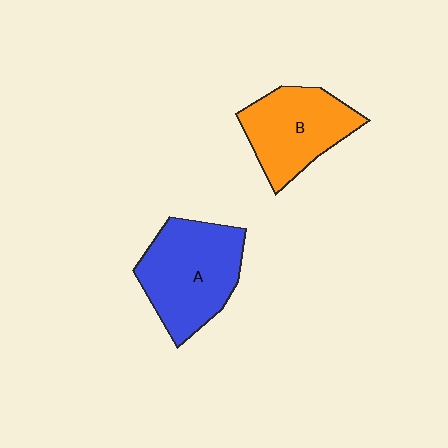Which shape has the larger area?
Shape A (blue).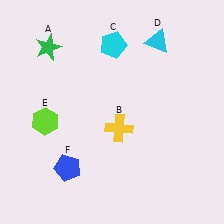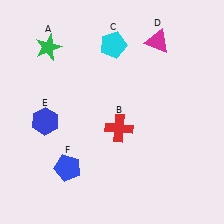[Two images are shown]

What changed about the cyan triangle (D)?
In Image 1, D is cyan. In Image 2, it changed to magenta.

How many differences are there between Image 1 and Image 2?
There are 3 differences between the two images.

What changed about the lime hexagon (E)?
In Image 1, E is lime. In Image 2, it changed to blue.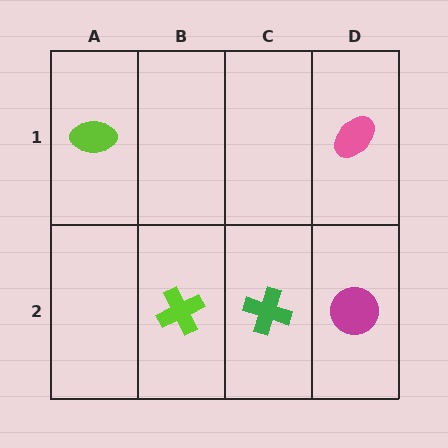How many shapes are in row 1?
2 shapes.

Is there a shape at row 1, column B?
No, that cell is empty.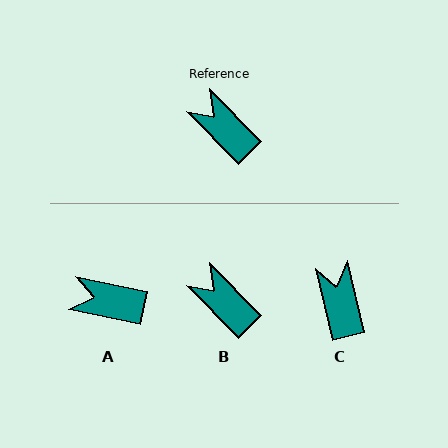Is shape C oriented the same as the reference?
No, it is off by about 31 degrees.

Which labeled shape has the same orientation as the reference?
B.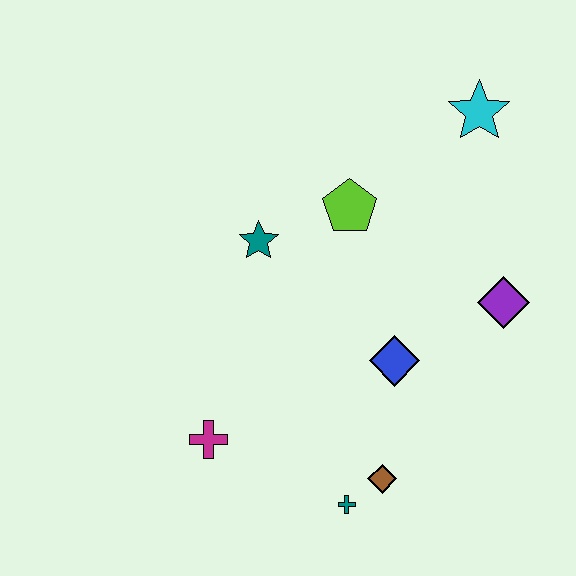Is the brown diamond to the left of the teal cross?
No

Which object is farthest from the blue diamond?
The cyan star is farthest from the blue diamond.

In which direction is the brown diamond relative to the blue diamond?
The brown diamond is below the blue diamond.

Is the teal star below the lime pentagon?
Yes